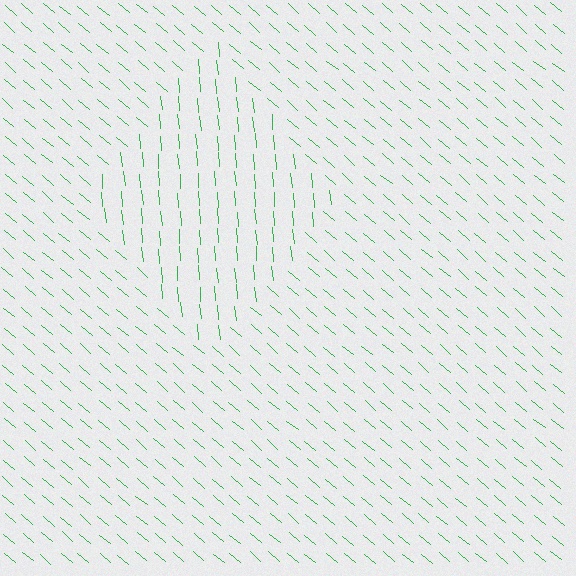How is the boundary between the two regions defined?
The boundary is defined purely by a change in line orientation (approximately 45 degrees difference). All lines are the same color and thickness.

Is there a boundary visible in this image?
Yes, there is a texture boundary formed by a change in line orientation.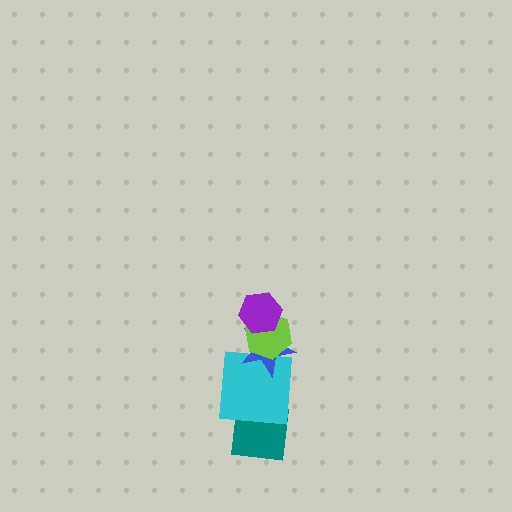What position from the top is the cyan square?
The cyan square is 4th from the top.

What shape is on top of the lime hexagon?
The purple hexagon is on top of the lime hexagon.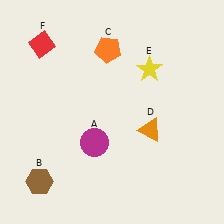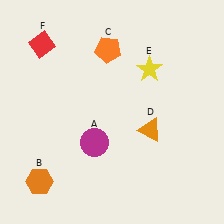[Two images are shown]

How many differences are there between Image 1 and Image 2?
There is 1 difference between the two images.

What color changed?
The hexagon (B) changed from brown in Image 1 to orange in Image 2.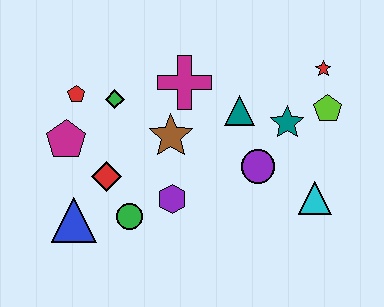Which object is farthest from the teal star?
The blue triangle is farthest from the teal star.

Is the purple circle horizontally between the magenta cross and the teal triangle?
No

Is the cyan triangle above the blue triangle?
Yes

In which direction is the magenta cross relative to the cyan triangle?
The magenta cross is to the left of the cyan triangle.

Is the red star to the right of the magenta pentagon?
Yes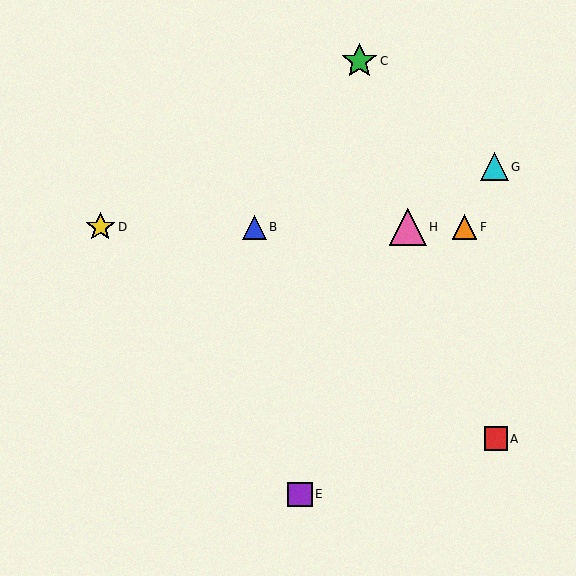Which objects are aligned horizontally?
Objects B, D, F, H are aligned horizontally.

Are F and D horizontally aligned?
Yes, both are at y≈227.